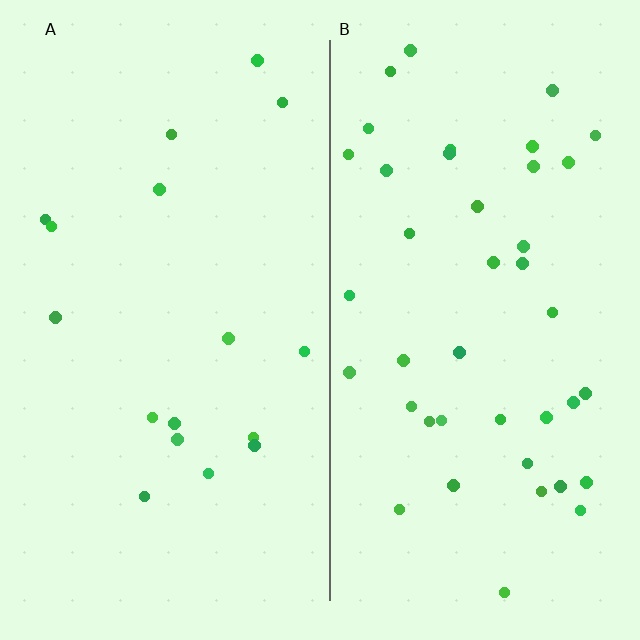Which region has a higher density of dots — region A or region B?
B (the right).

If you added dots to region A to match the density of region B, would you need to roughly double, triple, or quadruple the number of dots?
Approximately double.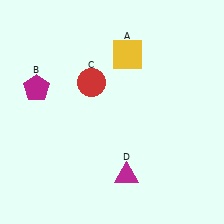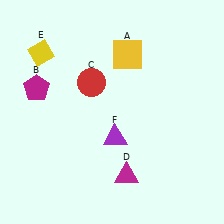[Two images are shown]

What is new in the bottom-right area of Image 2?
A purple triangle (F) was added in the bottom-right area of Image 2.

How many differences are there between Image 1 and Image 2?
There are 2 differences between the two images.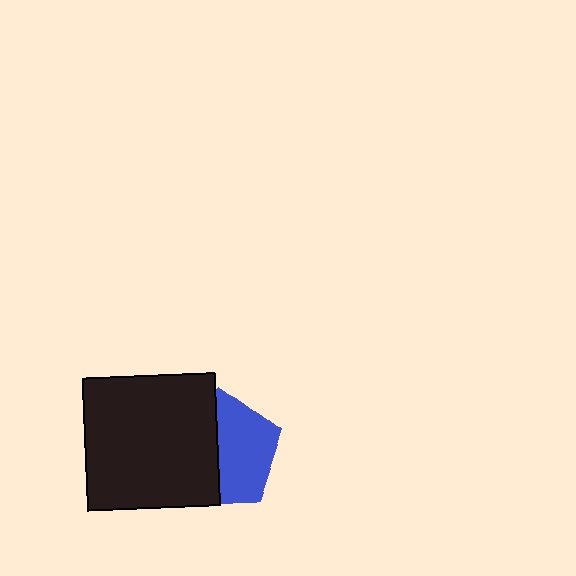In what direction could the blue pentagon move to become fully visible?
The blue pentagon could move right. That would shift it out from behind the black square entirely.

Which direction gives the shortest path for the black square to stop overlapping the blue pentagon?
Moving left gives the shortest separation.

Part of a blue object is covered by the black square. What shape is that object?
It is a pentagon.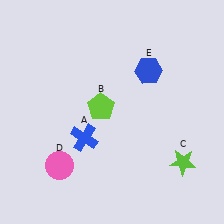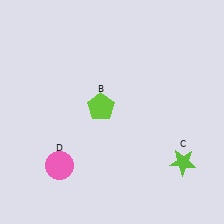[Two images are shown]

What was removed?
The blue cross (A), the blue hexagon (E) were removed in Image 2.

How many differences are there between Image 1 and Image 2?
There are 2 differences between the two images.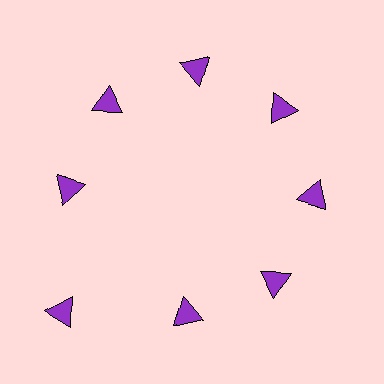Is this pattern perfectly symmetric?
No. The 8 purple triangles are arranged in a ring, but one element near the 8 o'clock position is pushed outward from the center, breaking the 8-fold rotational symmetry.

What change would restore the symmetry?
The symmetry would be restored by moving it inward, back onto the ring so that all 8 triangles sit at equal angles and equal distance from the center.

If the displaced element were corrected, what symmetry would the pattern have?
It would have 8-fold rotational symmetry — the pattern would map onto itself every 45 degrees.